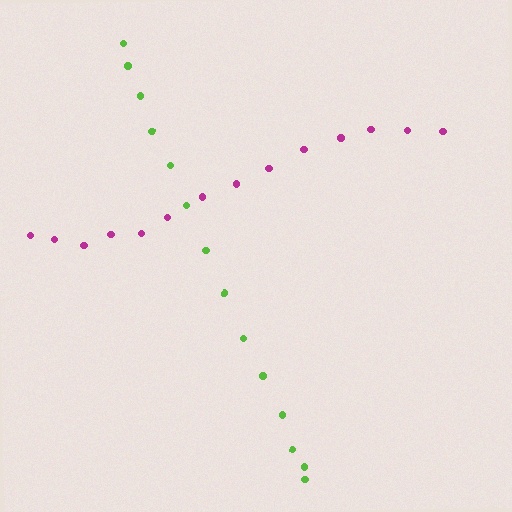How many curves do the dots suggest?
There are 2 distinct paths.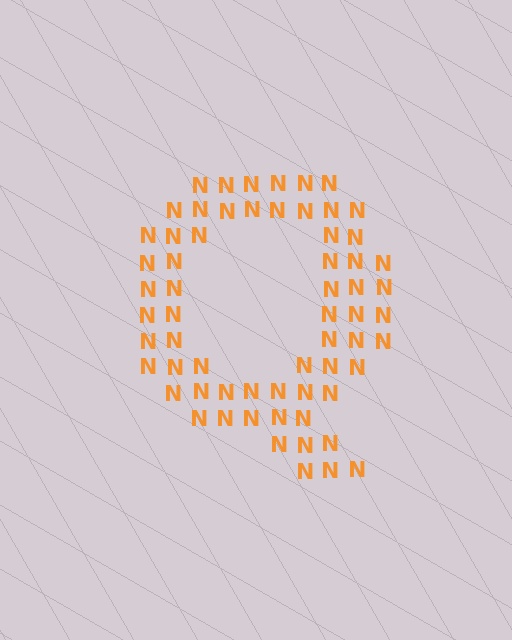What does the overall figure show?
The overall figure shows the letter Q.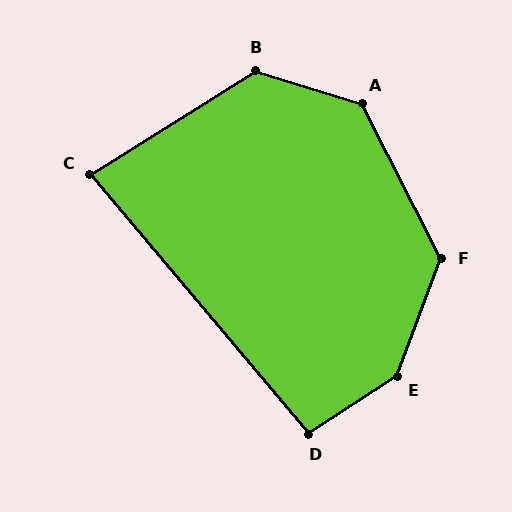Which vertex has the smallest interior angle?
C, at approximately 82 degrees.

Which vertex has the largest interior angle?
E, at approximately 144 degrees.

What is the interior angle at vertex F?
Approximately 132 degrees (obtuse).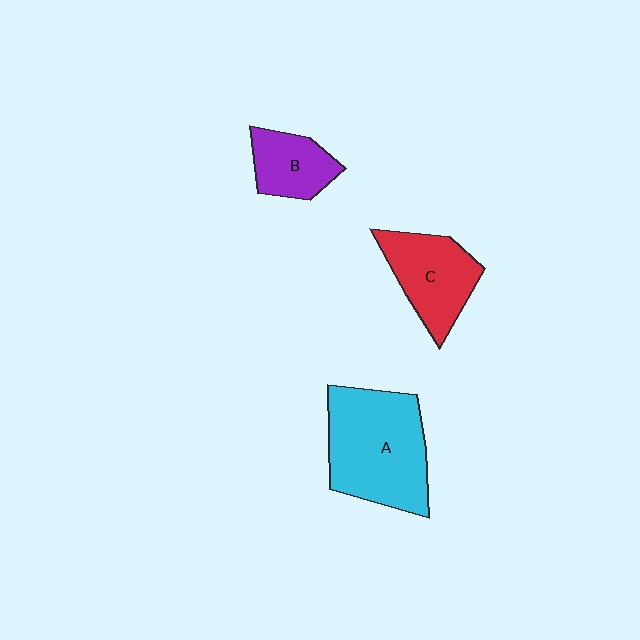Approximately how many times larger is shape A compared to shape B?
Approximately 2.3 times.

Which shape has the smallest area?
Shape B (purple).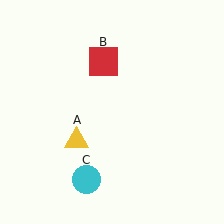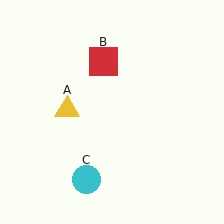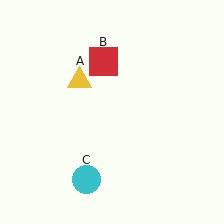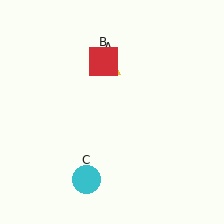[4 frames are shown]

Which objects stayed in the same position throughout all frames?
Red square (object B) and cyan circle (object C) remained stationary.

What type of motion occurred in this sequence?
The yellow triangle (object A) rotated clockwise around the center of the scene.